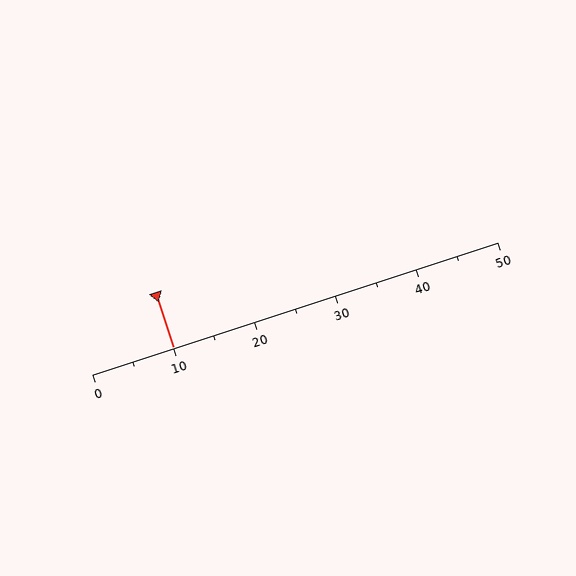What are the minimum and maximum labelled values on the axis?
The axis runs from 0 to 50.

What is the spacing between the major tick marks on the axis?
The major ticks are spaced 10 apart.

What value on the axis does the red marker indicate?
The marker indicates approximately 10.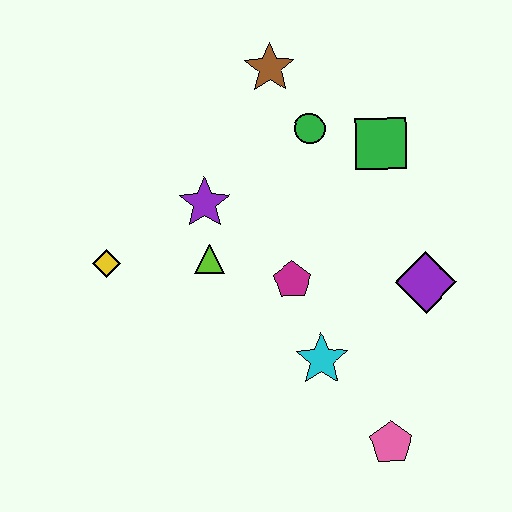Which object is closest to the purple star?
The lime triangle is closest to the purple star.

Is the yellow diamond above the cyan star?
Yes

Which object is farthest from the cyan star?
The brown star is farthest from the cyan star.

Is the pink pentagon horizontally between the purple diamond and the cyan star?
Yes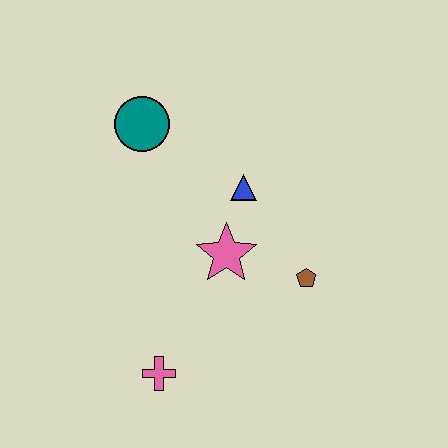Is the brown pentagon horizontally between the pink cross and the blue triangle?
No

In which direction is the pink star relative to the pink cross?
The pink star is above the pink cross.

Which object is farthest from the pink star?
The teal circle is farthest from the pink star.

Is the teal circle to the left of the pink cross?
Yes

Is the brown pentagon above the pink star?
No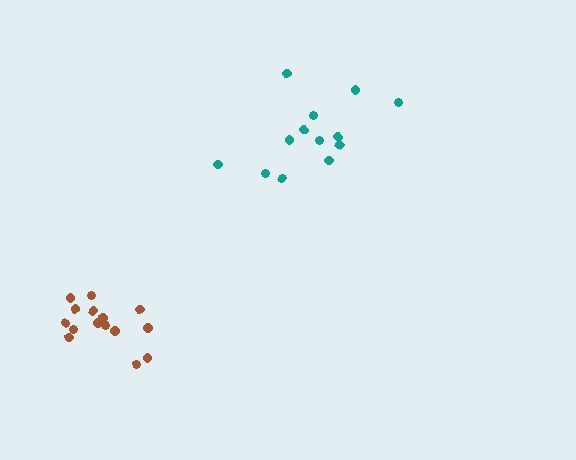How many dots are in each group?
Group 1: 13 dots, Group 2: 16 dots (29 total).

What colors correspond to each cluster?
The clusters are colored: teal, brown.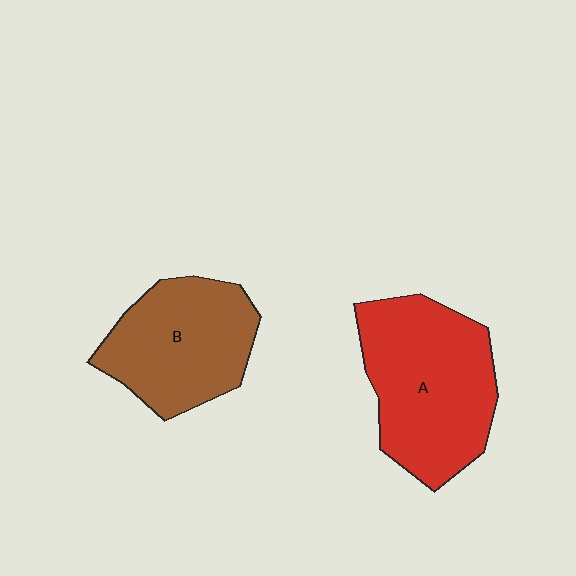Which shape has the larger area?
Shape A (red).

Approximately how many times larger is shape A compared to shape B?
Approximately 1.2 times.